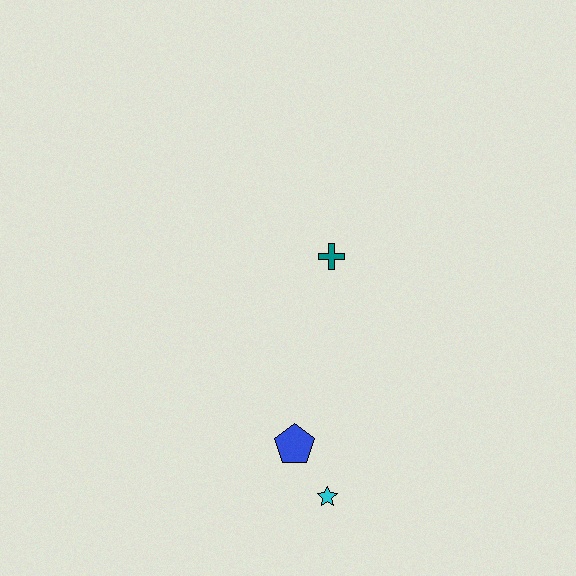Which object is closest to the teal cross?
The blue pentagon is closest to the teal cross.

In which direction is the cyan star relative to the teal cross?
The cyan star is below the teal cross.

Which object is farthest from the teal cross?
The cyan star is farthest from the teal cross.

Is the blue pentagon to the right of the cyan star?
No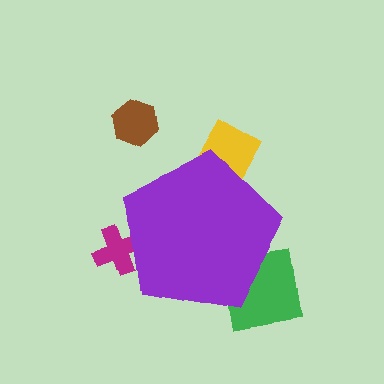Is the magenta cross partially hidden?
Yes, the magenta cross is partially hidden behind the purple pentagon.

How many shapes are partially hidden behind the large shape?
3 shapes are partially hidden.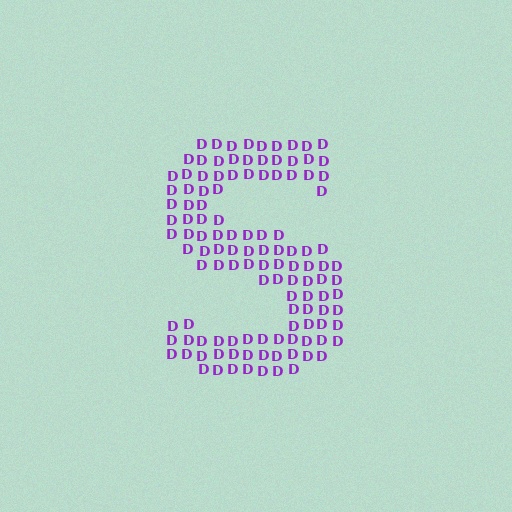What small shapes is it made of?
It is made of small letter D's.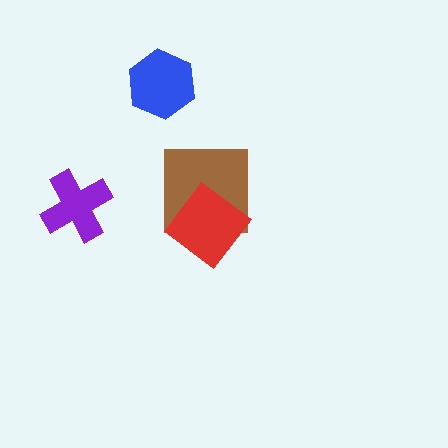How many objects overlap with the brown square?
1 object overlaps with the brown square.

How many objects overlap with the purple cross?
0 objects overlap with the purple cross.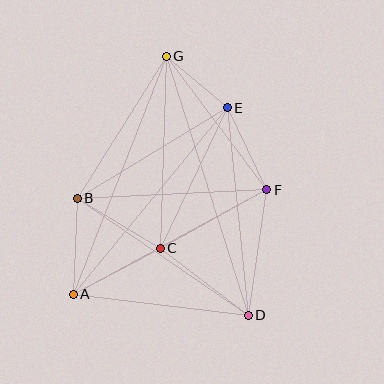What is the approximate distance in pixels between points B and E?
The distance between B and E is approximately 175 pixels.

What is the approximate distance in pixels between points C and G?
The distance between C and G is approximately 192 pixels.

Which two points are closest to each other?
Points E and G are closest to each other.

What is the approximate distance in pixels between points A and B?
The distance between A and B is approximately 96 pixels.